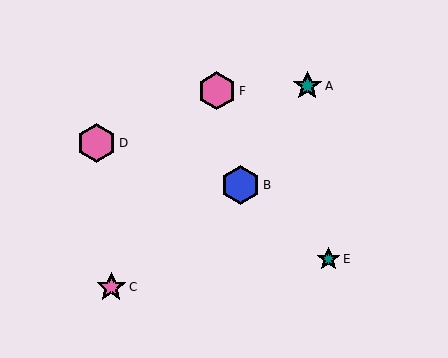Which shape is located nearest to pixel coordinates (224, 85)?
The pink hexagon (labeled F) at (217, 91) is nearest to that location.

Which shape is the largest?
The blue hexagon (labeled B) is the largest.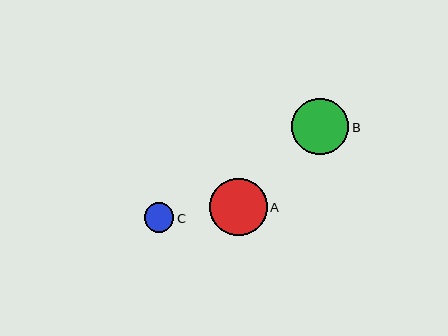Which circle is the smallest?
Circle C is the smallest with a size of approximately 30 pixels.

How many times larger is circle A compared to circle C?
Circle A is approximately 1.9 times the size of circle C.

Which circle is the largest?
Circle A is the largest with a size of approximately 57 pixels.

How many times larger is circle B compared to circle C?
Circle B is approximately 1.9 times the size of circle C.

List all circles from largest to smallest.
From largest to smallest: A, B, C.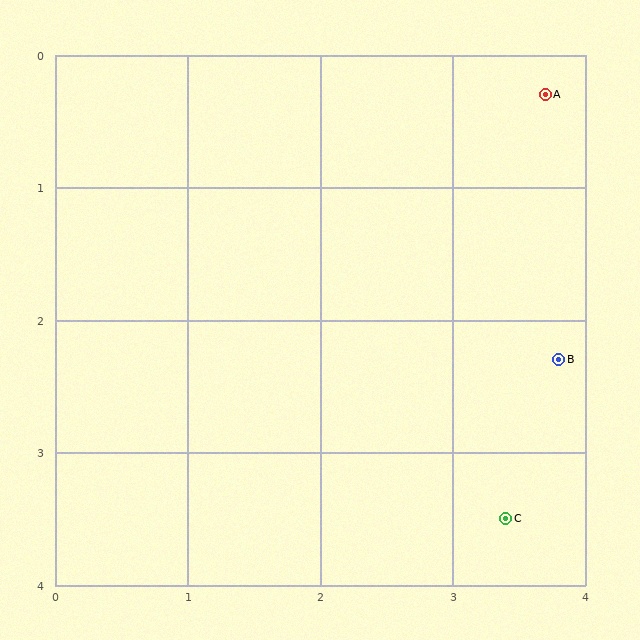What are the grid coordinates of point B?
Point B is at approximately (3.8, 2.3).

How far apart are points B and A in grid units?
Points B and A are about 2.0 grid units apart.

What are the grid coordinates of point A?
Point A is at approximately (3.7, 0.3).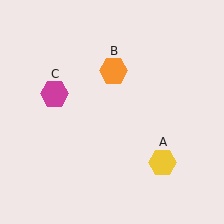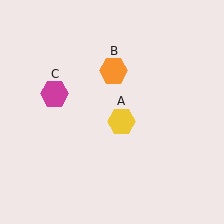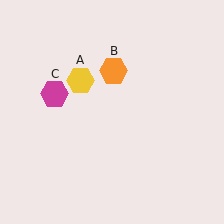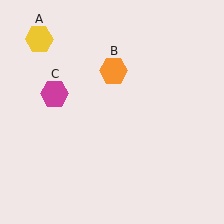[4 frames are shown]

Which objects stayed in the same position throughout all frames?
Orange hexagon (object B) and magenta hexagon (object C) remained stationary.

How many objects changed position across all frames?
1 object changed position: yellow hexagon (object A).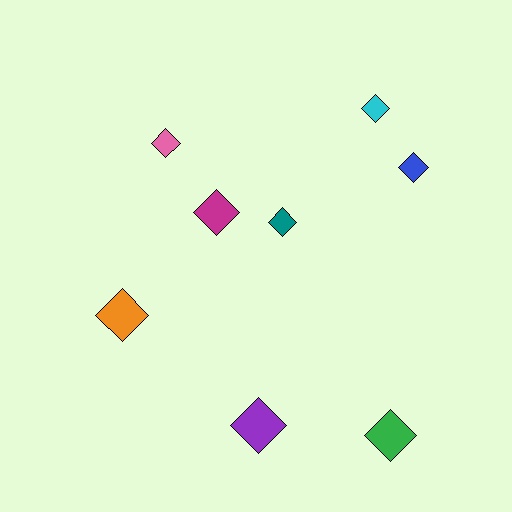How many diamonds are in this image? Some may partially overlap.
There are 8 diamonds.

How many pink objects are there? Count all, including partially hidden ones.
There is 1 pink object.